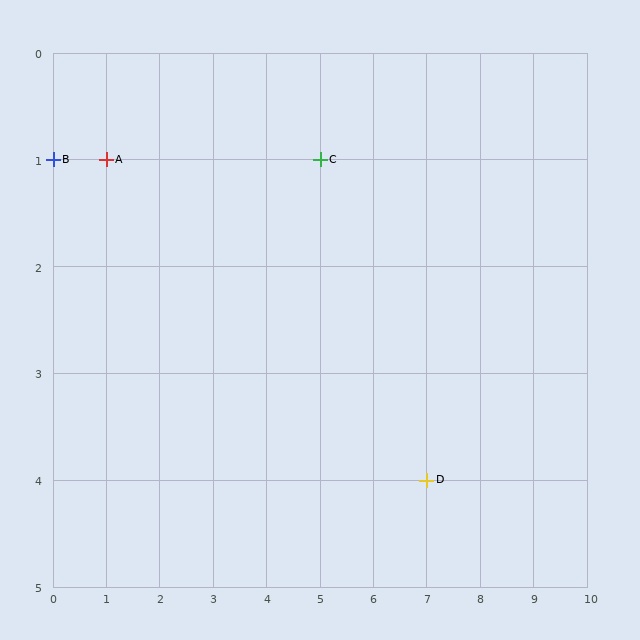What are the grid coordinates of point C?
Point C is at grid coordinates (5, 1).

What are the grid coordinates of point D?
Point D is at grid coordinates (7, 4).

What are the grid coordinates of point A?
Point A is at grid coordinates (1, 1).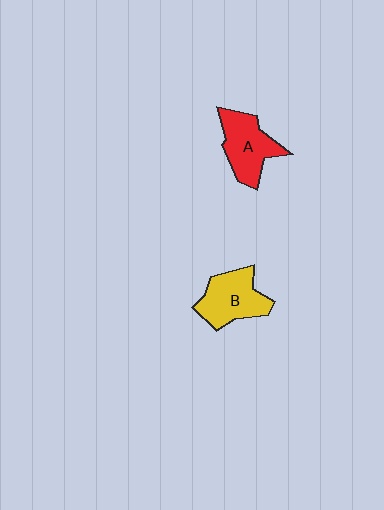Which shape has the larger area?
Shape B (yellow).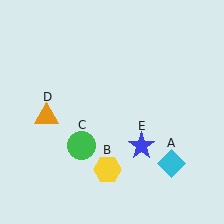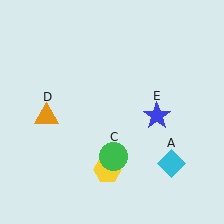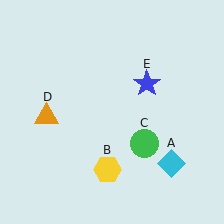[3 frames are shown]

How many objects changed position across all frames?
2 objects changed position: green circle (object C), blue star (object E).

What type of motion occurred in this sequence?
The green circle (object C), blue star (object E) rotated counterclockwise around the center of the scene.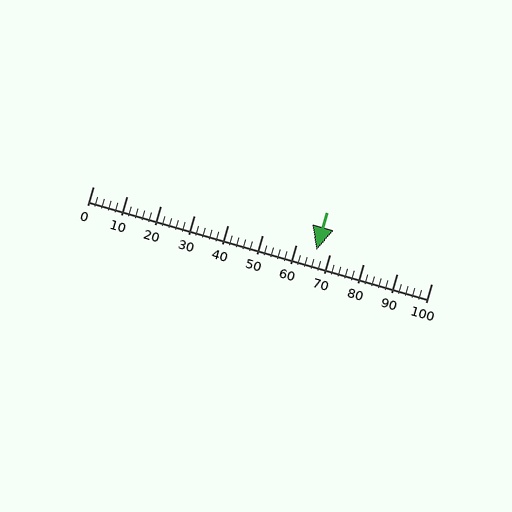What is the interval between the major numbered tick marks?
The major tick marks are spaced 10 units apart.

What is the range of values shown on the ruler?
The ruler shows values from 0 to 100.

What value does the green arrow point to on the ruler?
The green arrow points to approximately 66.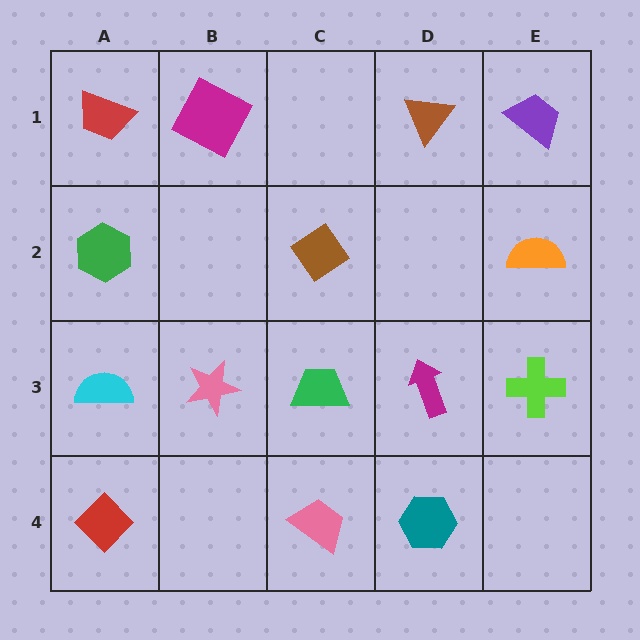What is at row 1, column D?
A brown triangle.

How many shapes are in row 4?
3 shapes.